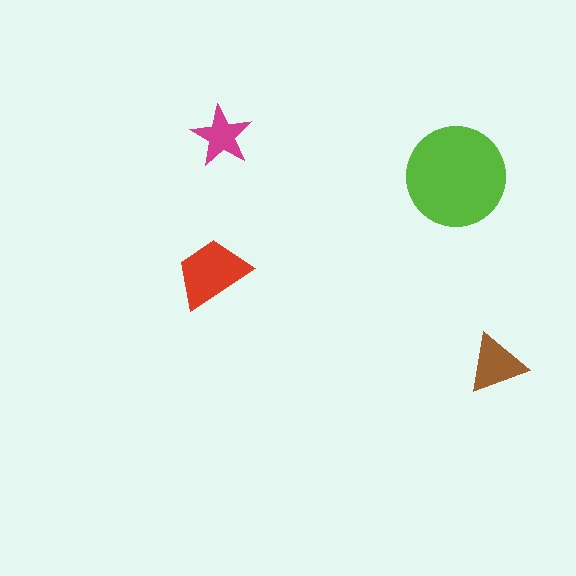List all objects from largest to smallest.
The lime circle, the red trapezoid, the brown triangle, the magenta star.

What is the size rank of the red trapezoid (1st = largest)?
2nd.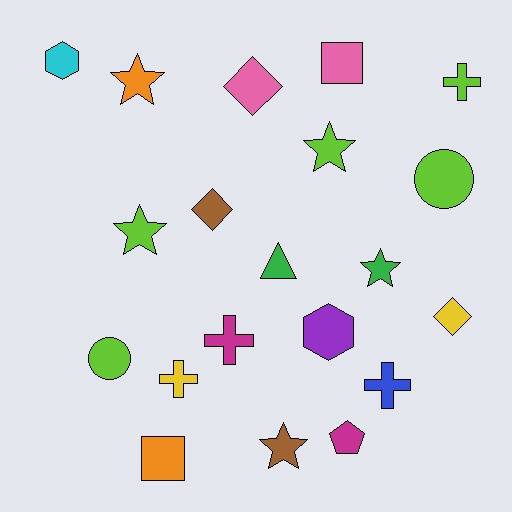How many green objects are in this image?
There are 2 green objects.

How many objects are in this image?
There are 20 objects.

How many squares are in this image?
There are 2 squares.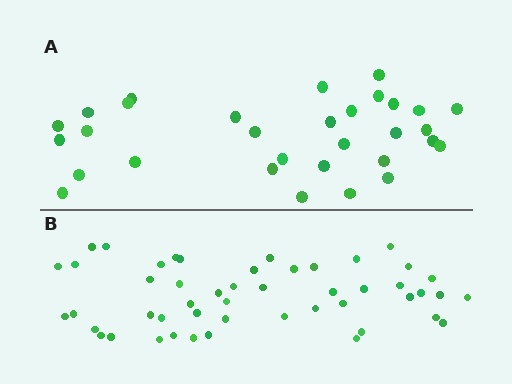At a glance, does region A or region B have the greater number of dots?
Region B (the bottom region) has more dots.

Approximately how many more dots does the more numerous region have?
Region B has approximately 20 more dots than region A.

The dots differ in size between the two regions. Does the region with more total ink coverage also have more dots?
No. Region A has more total ink coverage because its dots are larger, but region B actually contains more individual dots. Total area can be misleading — the number of items is what matters here.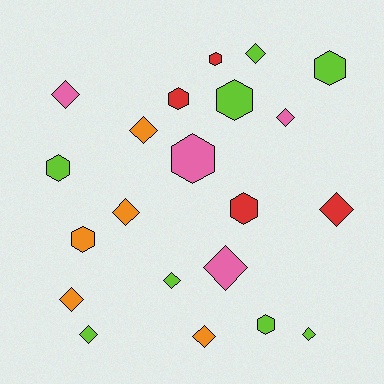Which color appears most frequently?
Lime, with 8 objects.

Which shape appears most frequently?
Diamond, with 12 objects.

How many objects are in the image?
There are 21 objects.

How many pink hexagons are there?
There is 1 pink hexagon.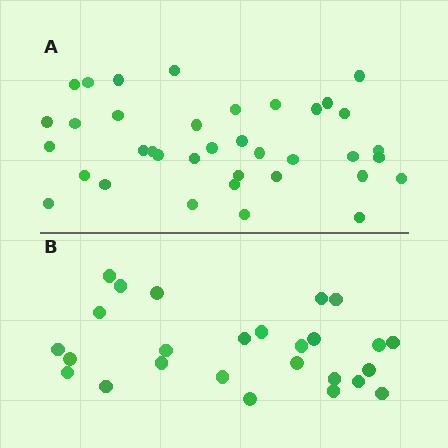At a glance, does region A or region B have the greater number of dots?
Region A (the top region) has more dots.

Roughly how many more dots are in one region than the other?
Region A has roughly 12 or so more dots than region B.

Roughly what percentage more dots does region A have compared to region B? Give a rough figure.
About 40% more.